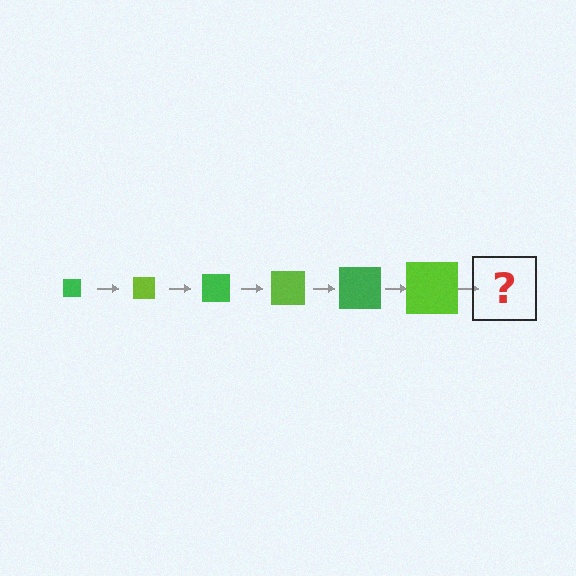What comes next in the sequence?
The next element should be a green square, larger than the previous one.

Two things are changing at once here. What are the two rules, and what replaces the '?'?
The two rules are that the square grows larger each step and the color cycles through green and lime. The '?' should be a green square, larger than the previous one.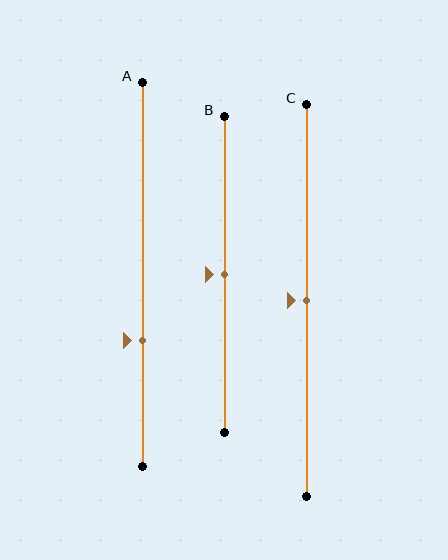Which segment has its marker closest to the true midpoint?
Segment B has its marker closest to the true midpoint.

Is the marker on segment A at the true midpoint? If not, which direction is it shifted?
No, the marker on segment A is shifted downward by about 17% of the segment length.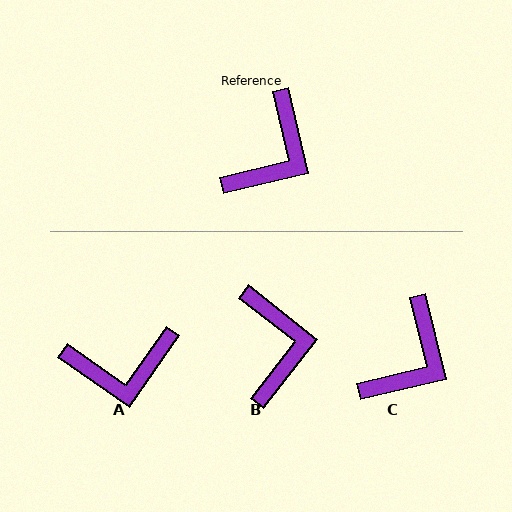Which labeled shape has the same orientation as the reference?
C.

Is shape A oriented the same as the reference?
No, it is off by about 48 degrees.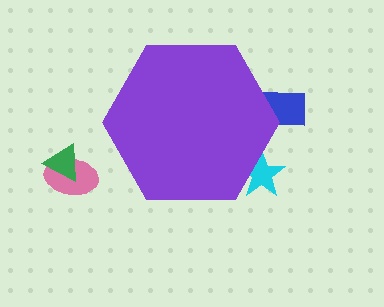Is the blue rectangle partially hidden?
Yes, the blue rectangle is partially hidden behind the purple hexagon.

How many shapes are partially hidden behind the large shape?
2 shapes are partially hidden.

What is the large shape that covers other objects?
A purple hexagon.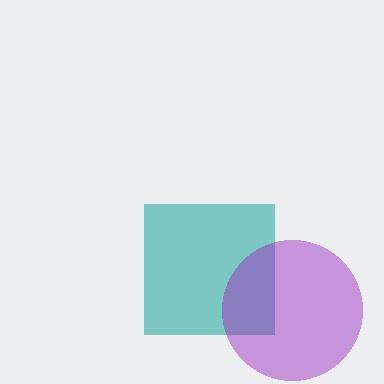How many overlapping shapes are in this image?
There are 2 overlapping shapes in the image.